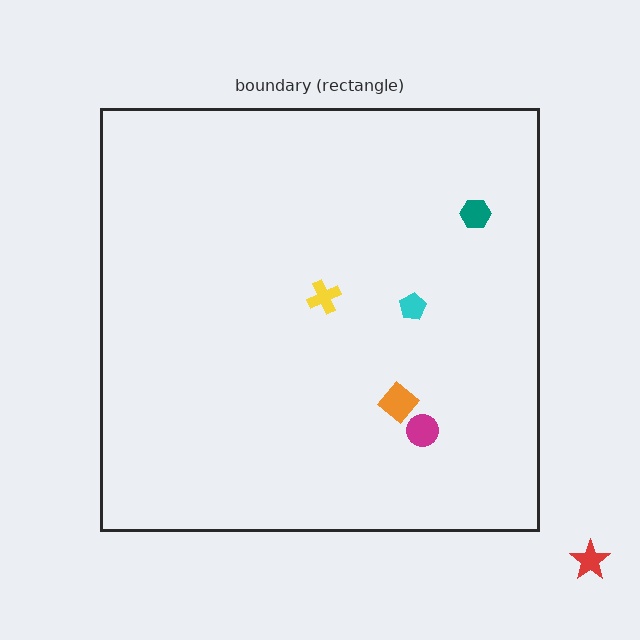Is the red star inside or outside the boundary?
Outside.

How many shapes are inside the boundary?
5 inside, 1 outside.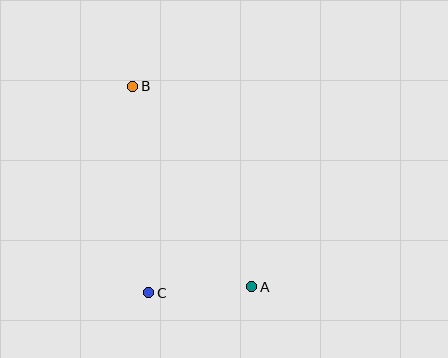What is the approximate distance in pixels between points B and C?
The distance between B and C is approximately 207 pixels.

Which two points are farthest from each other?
Points A and B are farthest from each other.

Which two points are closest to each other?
Points A and C are closest to each other.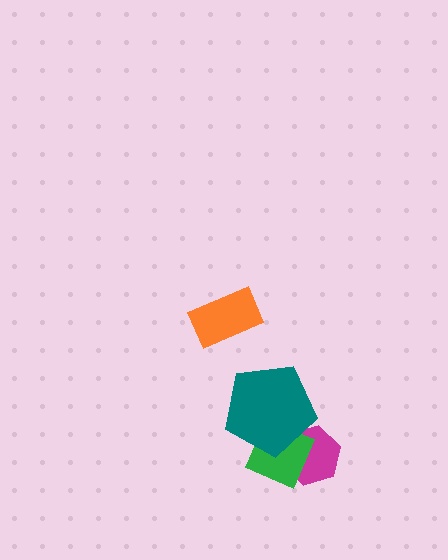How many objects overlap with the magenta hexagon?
2 objects overlap with the magenta hexagon.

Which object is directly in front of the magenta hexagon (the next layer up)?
The green diamond is directly in front of the magenta hexagon.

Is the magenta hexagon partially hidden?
Yes, it is partially covered by another shape.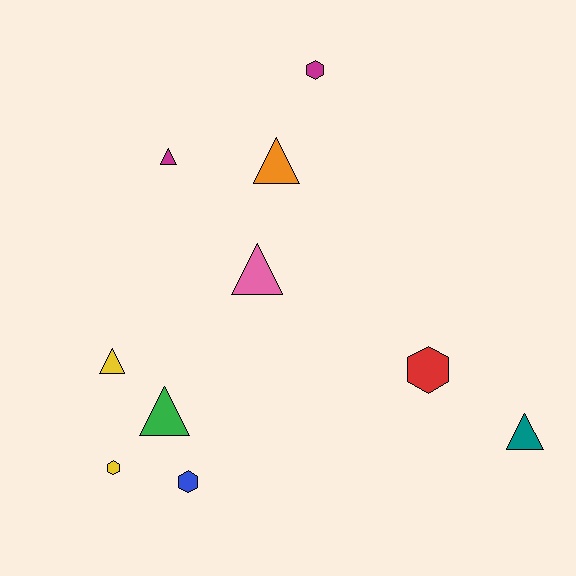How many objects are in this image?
There are 10 objects.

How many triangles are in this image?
There are 6 triangles.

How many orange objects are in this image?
There is 1 orange object.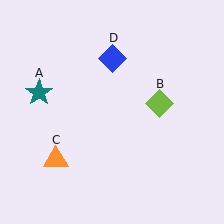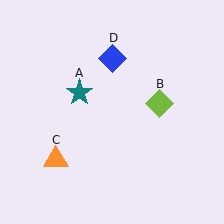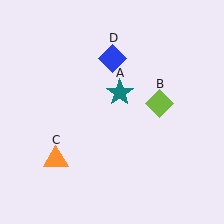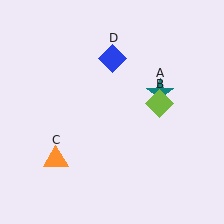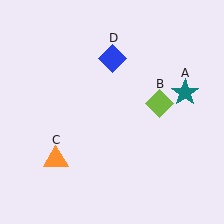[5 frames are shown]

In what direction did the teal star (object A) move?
The teal star (object A) moved right.